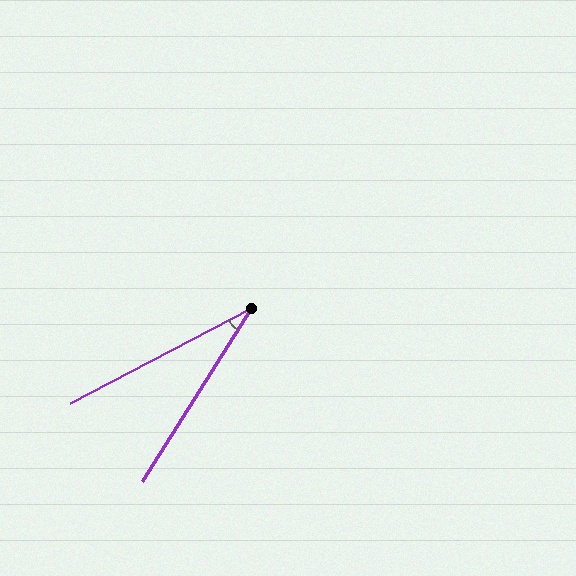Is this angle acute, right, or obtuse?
It is acute.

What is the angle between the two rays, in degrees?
Approximately 30 degrees.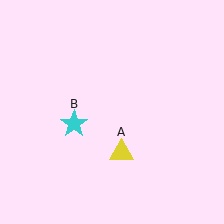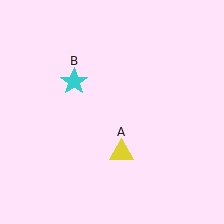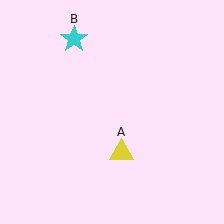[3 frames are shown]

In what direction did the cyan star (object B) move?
The cyan star (object B) moved up.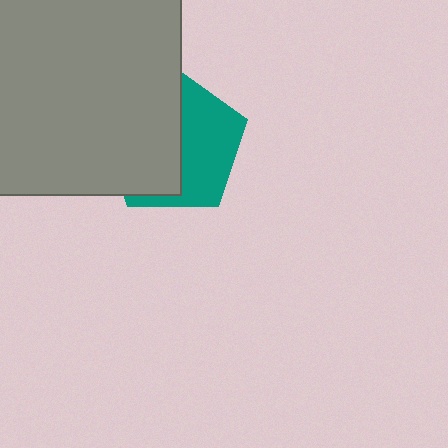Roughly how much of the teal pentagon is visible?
About half of it is visible (roughly 47%).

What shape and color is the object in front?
The object in front is a gray square.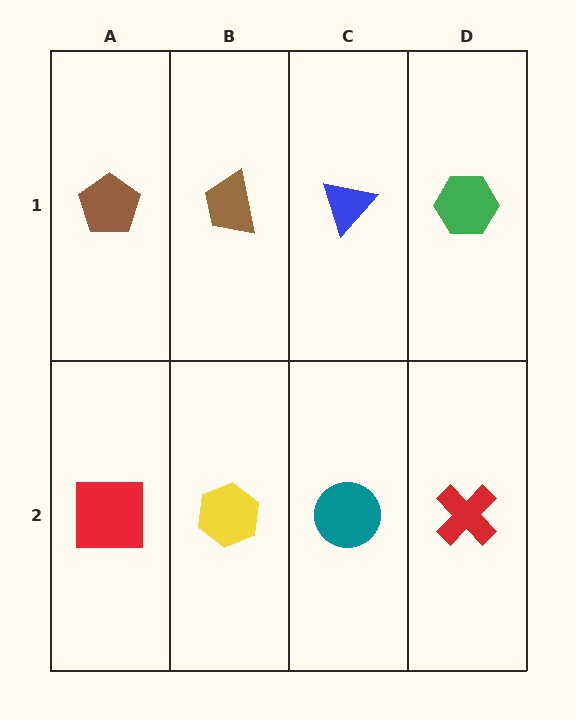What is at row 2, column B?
A yellow hexagon.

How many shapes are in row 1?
4 shapes.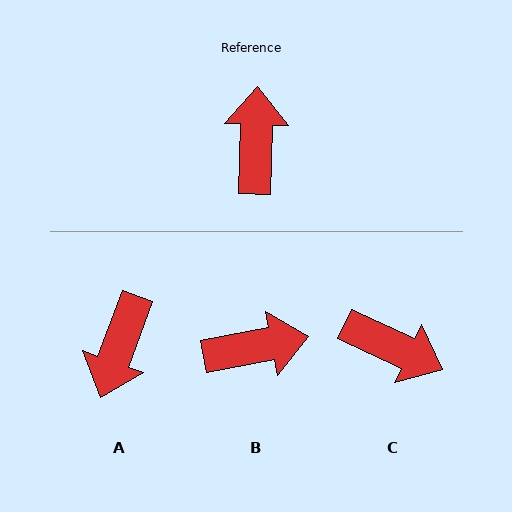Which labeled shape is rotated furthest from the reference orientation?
A, about 162 degrees away.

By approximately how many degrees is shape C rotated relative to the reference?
Approximately 113 degrees clockwise.